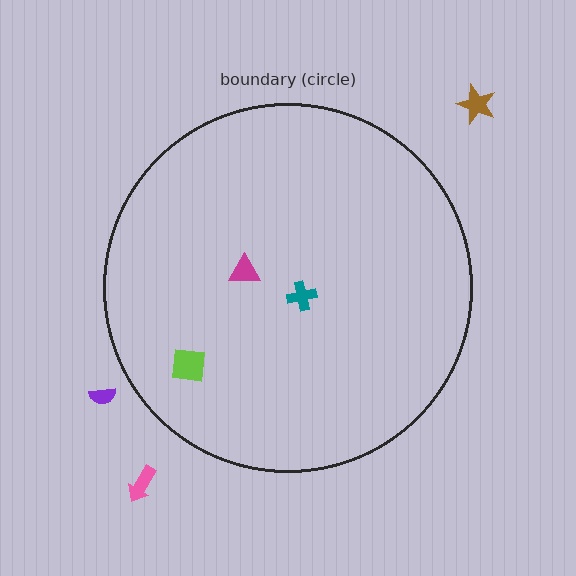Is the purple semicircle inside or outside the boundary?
Outside.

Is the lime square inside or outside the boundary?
Inside.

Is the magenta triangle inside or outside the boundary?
Inside.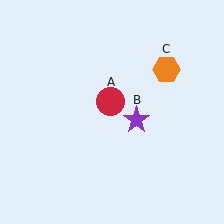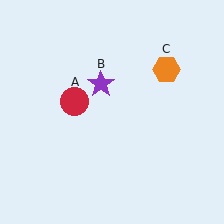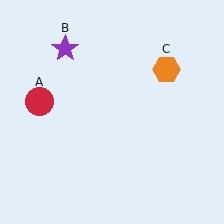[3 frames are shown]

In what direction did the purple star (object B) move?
The purple star (object B) moved up and to the left.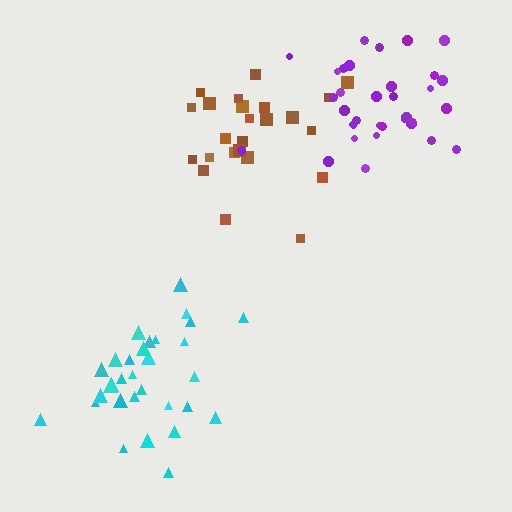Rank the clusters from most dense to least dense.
purple, cyan, brown.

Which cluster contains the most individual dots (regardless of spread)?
Purple (34).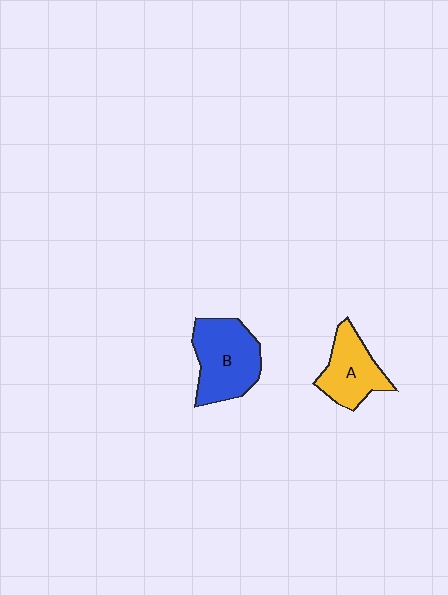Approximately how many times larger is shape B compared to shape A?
Approximately 1.3 times.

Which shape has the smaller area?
Shape A (yellow).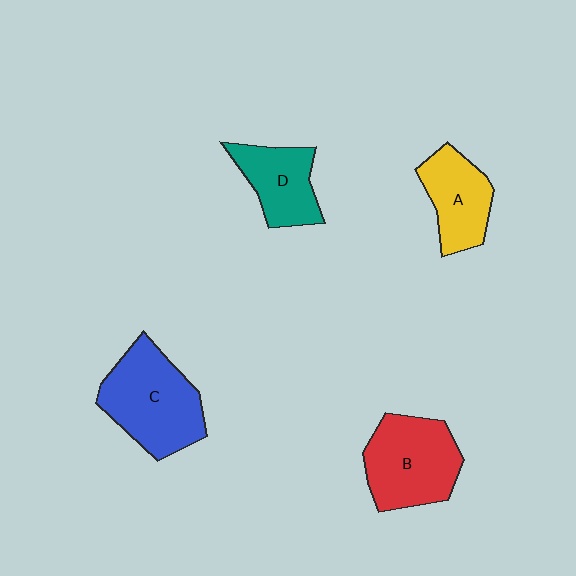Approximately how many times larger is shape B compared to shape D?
Approximately 1.4 times.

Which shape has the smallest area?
Shape D (teal).